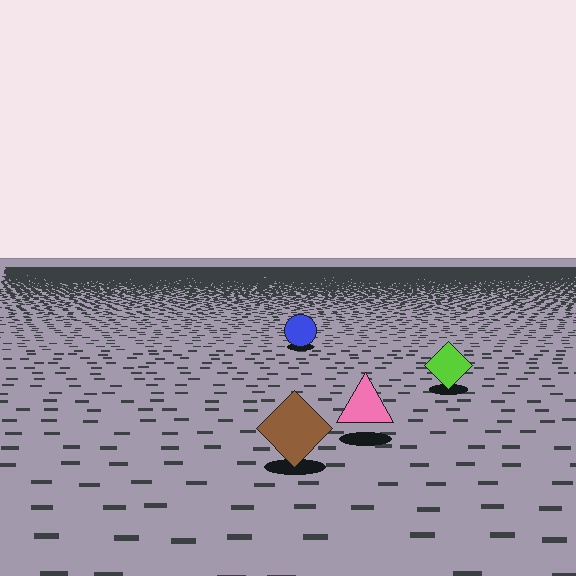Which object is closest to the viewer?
The brown diamond is closest. The texture marks near it are larger and more spread out.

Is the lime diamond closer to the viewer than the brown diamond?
No. The brown diamond is closer — you can tell from the texture gradient: the ground texture is coarser near it.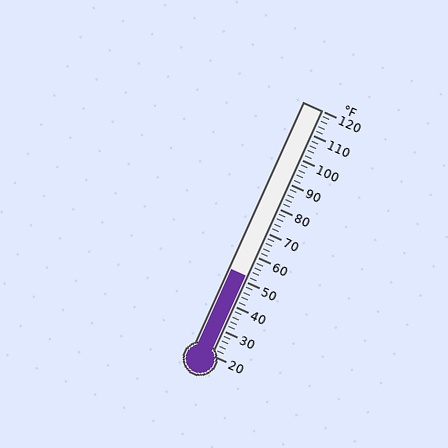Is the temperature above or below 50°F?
The temperature is above 50°F.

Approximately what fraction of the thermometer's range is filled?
The thermometer is filled to approximately 30% of its range.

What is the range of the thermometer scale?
The thermometer scale ranges from 20°F to 120°F.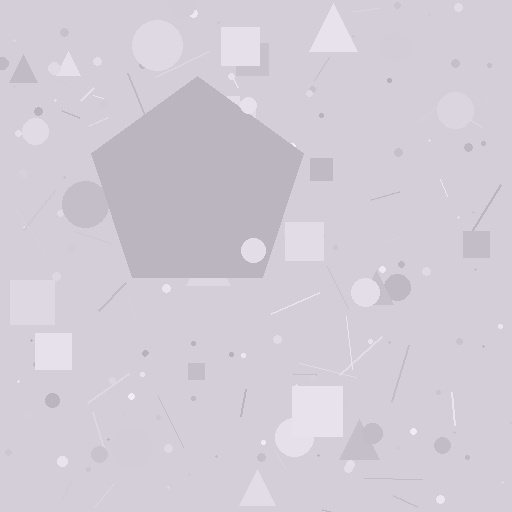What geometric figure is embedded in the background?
A pentagon is embedded in the background.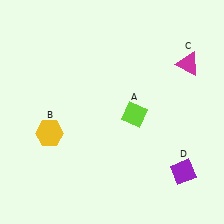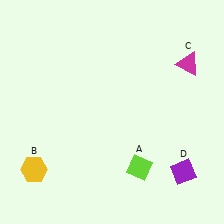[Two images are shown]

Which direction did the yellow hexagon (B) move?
The yellow hexagon (B) moved down.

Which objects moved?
The objects that moved are: the lime diamond (A), the yellow hexagon (B).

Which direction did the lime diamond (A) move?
The lime diamond (A) moved down.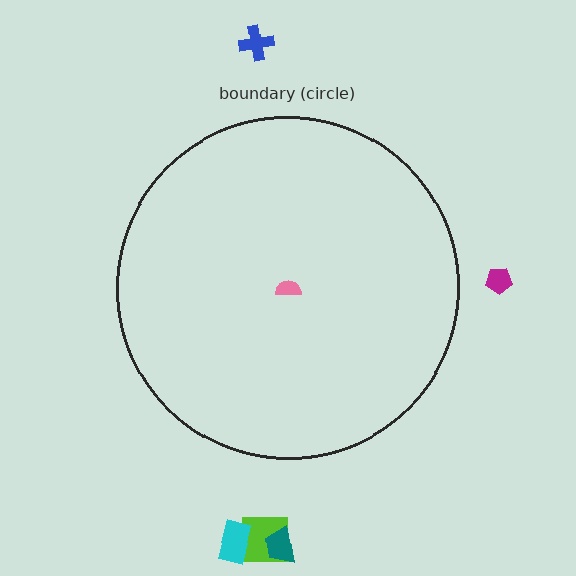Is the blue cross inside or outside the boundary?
Outside.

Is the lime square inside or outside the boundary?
Outside.